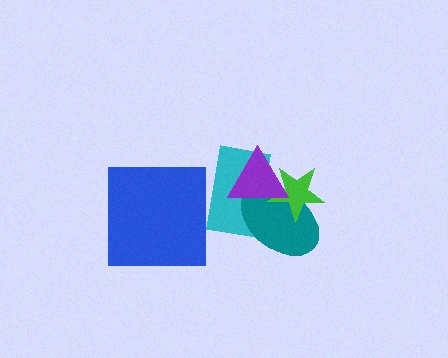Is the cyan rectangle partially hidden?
Yes, it is partially covered by another shape.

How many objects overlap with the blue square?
0 objects overlap with the blue square.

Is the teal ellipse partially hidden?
Yes, it is partially covered by another shape.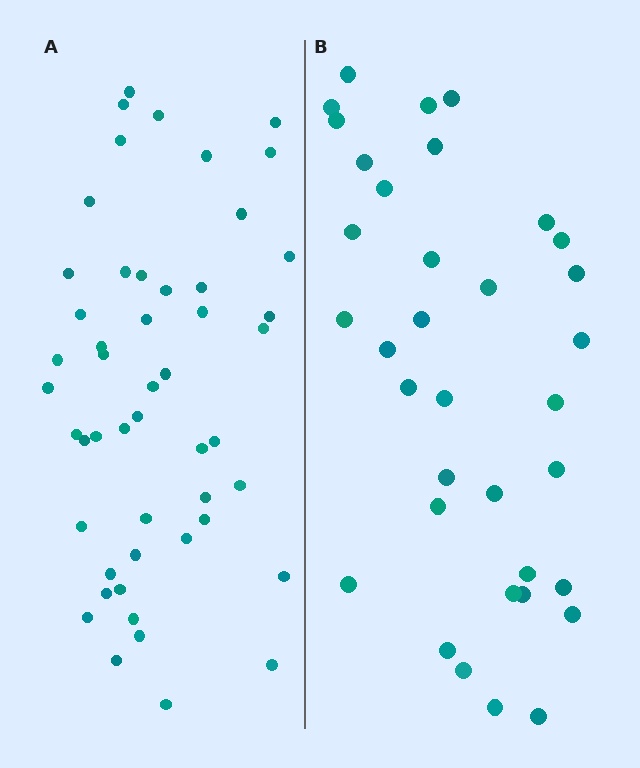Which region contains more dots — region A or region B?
Region A (the left region) has more dots.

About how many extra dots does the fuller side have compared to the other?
Region A has approximately 15 more dots than region B.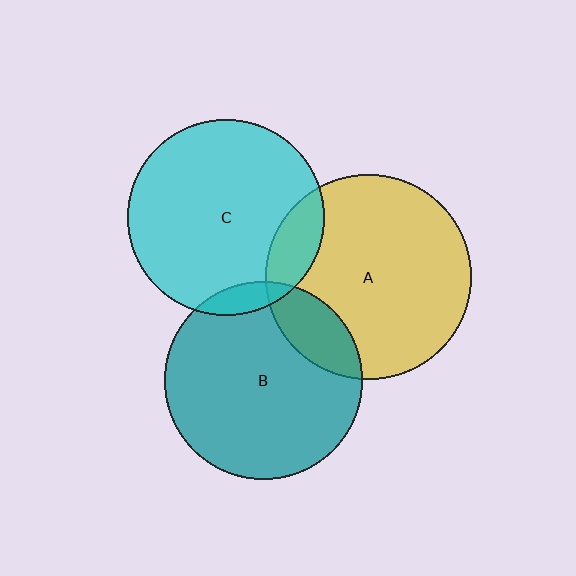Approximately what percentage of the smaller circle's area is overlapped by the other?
Approximately 15%.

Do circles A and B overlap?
Yes.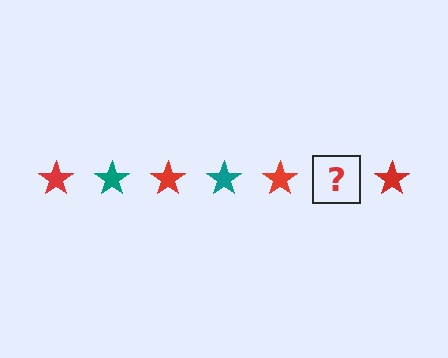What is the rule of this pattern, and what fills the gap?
The rule is that the pattern cycles through red, teal stars. The gap should be filled with a teal star.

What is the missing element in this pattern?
The missing element is a teal star.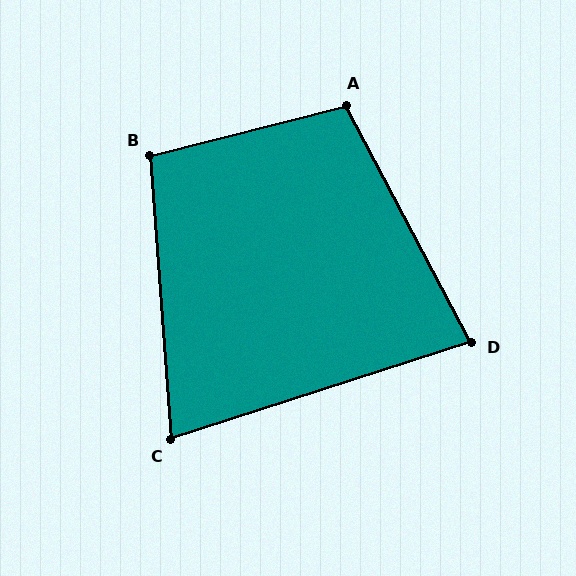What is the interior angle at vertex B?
Approximately 100 degrees (obtuse).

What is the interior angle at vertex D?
Approximately 80 degrees (acute).